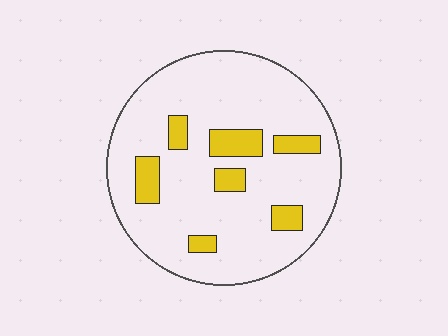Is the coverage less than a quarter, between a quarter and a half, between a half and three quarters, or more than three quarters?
Less than a quarter.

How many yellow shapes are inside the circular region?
7.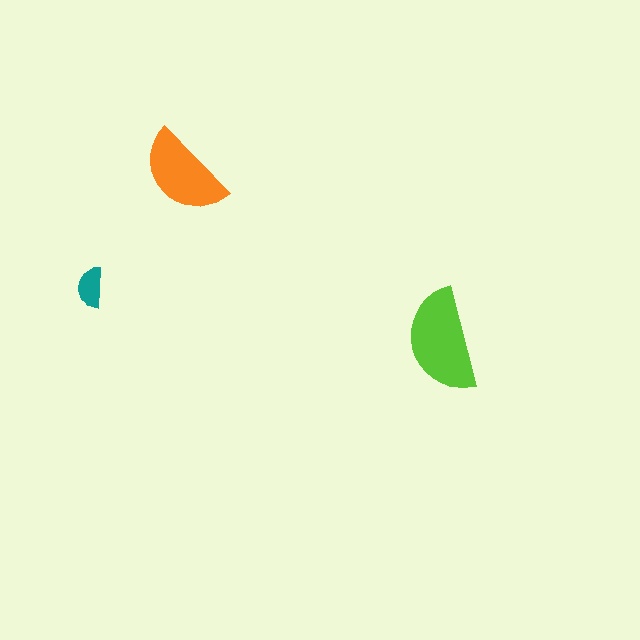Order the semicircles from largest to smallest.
the lime one, the orange one, the teal one.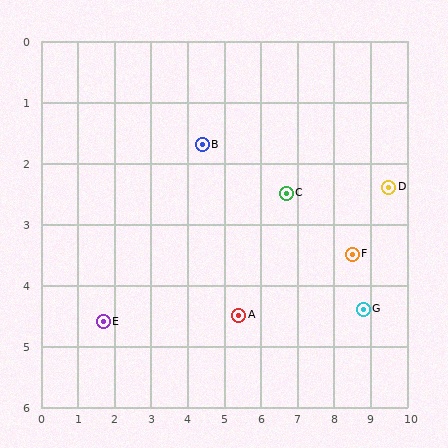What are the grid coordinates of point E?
Point E is at approximately (1.7, 4.6).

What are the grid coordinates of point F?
Point F is at approximately (8.5, 3.5).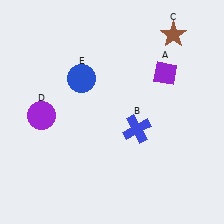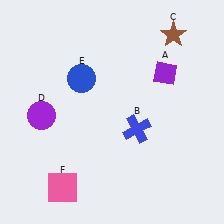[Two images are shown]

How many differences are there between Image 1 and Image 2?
There is 1 difference between the two images.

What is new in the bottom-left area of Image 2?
A pink square (F) was added in the bottom-left area of Image 2.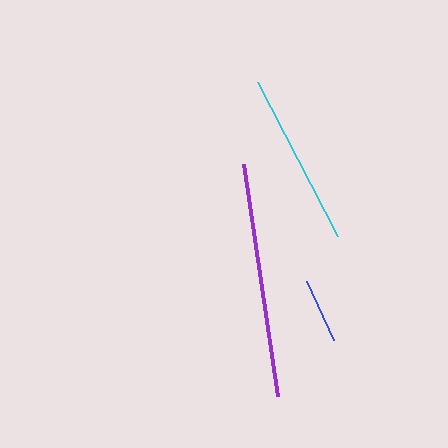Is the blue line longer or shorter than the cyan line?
The cyan line is longer than the blue line.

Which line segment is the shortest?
The blue line is the shortest at approximately 65 pixels.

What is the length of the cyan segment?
The cyan segment is approximately 173 pixels long.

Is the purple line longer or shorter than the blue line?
The purple line is longer than the blue line.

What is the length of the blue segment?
The blue segment is approximately 65 pixels long.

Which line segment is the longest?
The purple line is the longest at approximately 235 pixels.